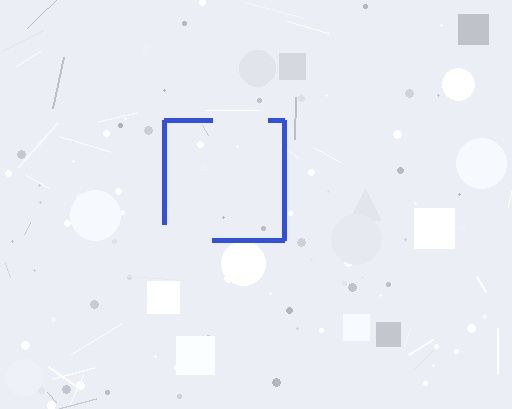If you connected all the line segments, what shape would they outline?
They would outline a square.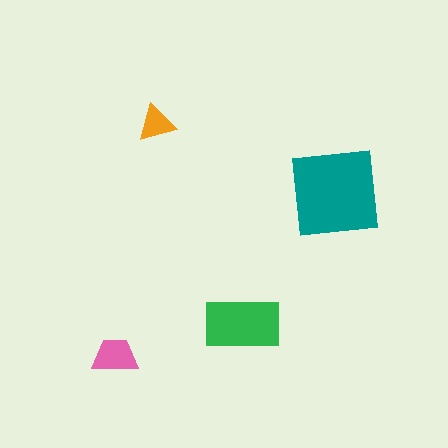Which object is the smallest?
The orange triangle.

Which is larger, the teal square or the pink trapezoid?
The teal square.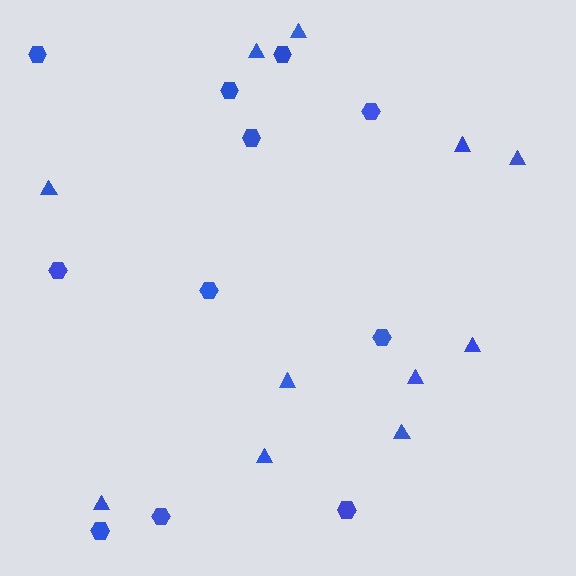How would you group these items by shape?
There are 2 groups: one group of triangles (11) and one group of hexagons (11).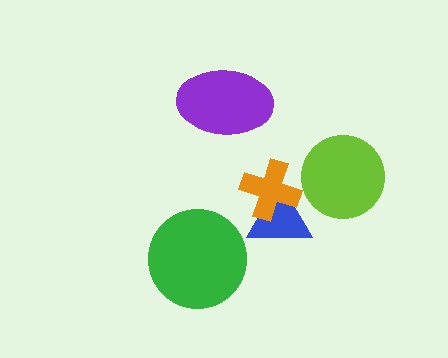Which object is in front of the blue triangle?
The orange cross is in front of the blue triangle.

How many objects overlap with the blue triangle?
1 object overlaps with the blue triangle.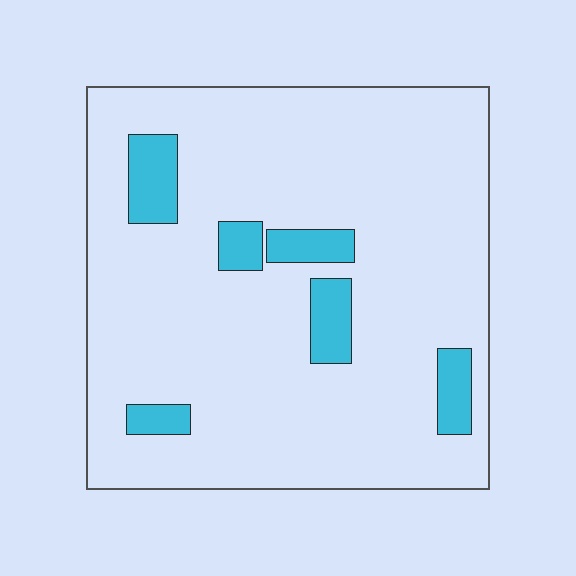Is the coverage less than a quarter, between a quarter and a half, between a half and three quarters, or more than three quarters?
Less than a quarter.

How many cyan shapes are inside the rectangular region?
6.